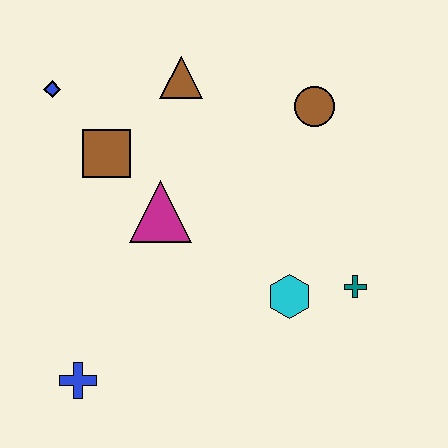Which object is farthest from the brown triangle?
The blue cross is farthest from the brown triangle.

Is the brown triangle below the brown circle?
No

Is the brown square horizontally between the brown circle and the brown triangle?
No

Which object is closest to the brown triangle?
The brown square is closest to the brown triangle.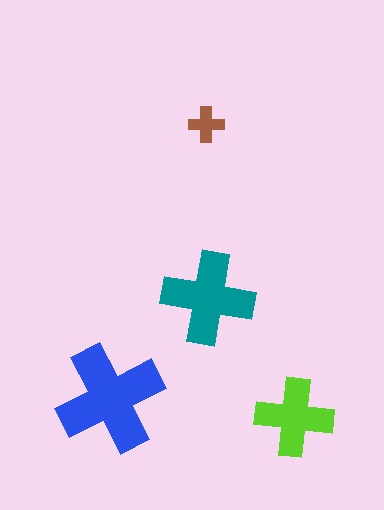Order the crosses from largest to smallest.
the blue one, the teal one, the lime one, the brown one.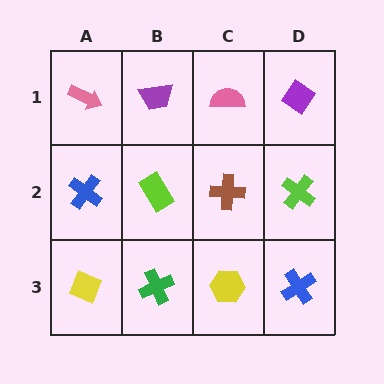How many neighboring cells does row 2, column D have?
3.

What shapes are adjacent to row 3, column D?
A lime cross (row 2, column D), a yellow hexagon (row 3, column C).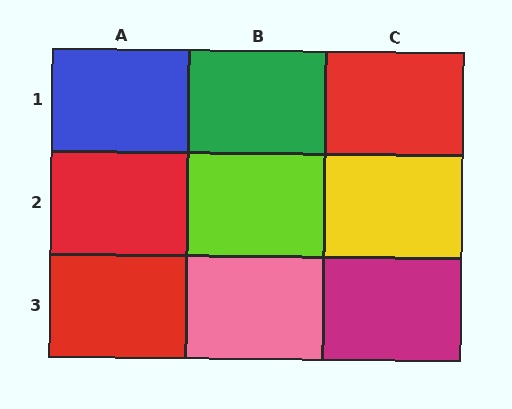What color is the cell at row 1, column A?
Blue.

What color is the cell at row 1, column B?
Green.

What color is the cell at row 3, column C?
Magenta.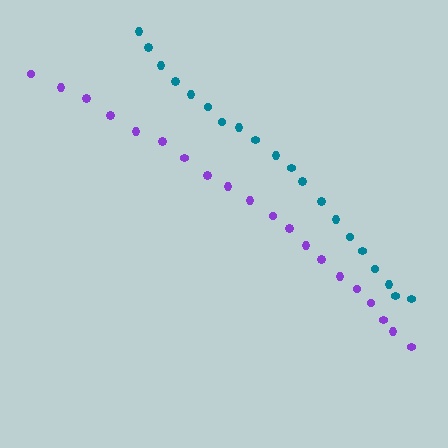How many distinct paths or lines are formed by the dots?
There are 2 distinct paths.